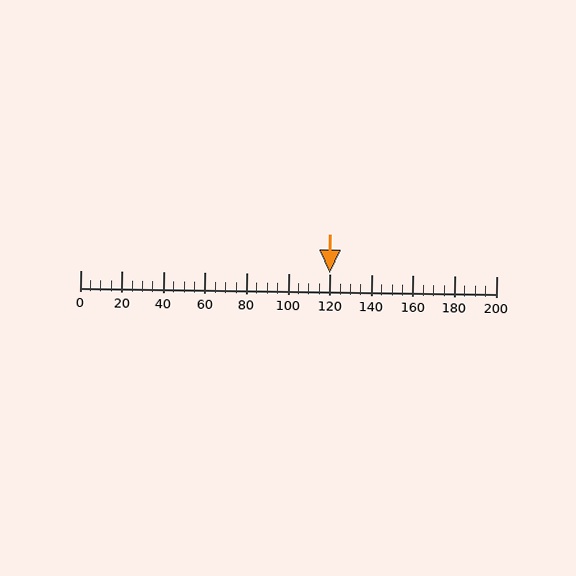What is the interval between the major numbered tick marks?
The major tick marks are spaced 20 units apart.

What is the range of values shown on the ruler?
The ruler shows values from 0 to 200.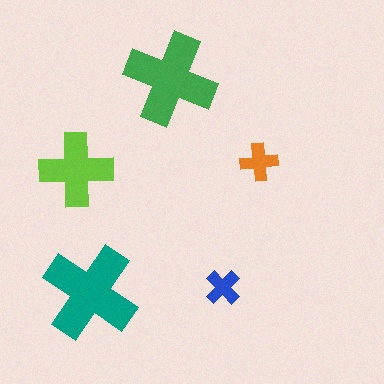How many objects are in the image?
There are 5 objects in the image.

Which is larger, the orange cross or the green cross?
The green one.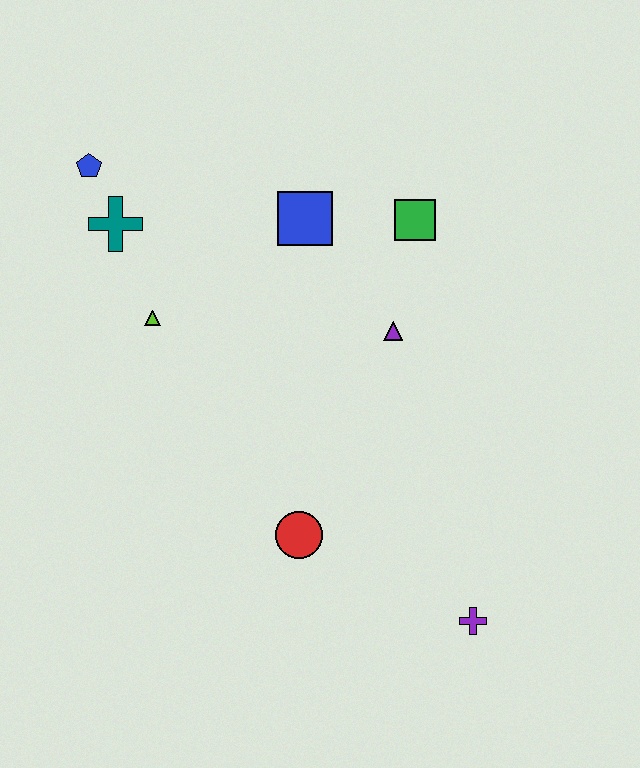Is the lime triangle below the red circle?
No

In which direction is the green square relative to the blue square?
The green square is to the right of the blue square.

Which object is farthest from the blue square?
The purple cross is farthest from the blue square.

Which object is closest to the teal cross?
The blue pentagon is closest to the teal cross.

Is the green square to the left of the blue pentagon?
No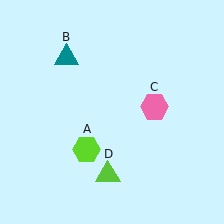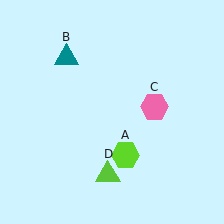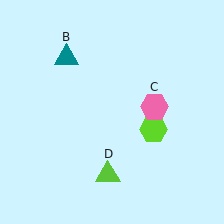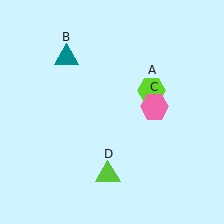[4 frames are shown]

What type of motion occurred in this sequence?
The lime hexagon (object A) rotated counterclockwise around the center of the scene.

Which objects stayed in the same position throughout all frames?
Teal triangle (object B) and pink hexagon (object C) and lime triangle (object D) remained stationary.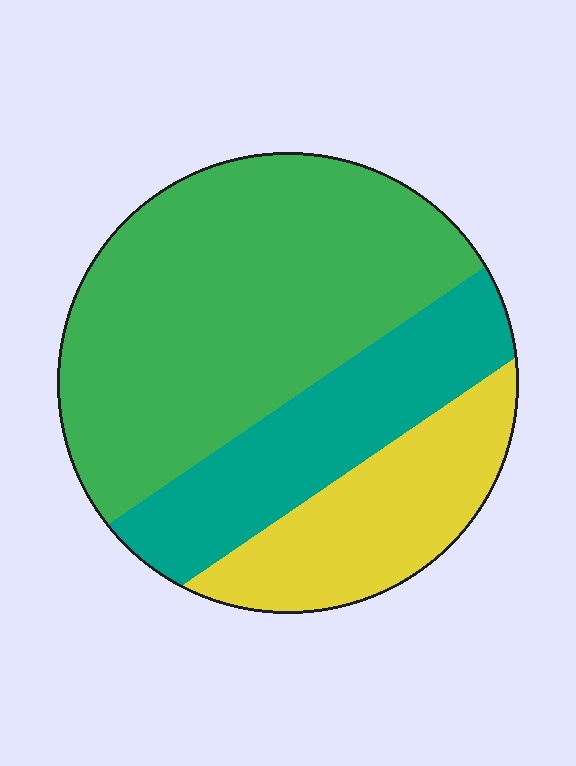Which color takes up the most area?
Green, at roughly 55%.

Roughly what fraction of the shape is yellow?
Yellow covers 21% of the shape.